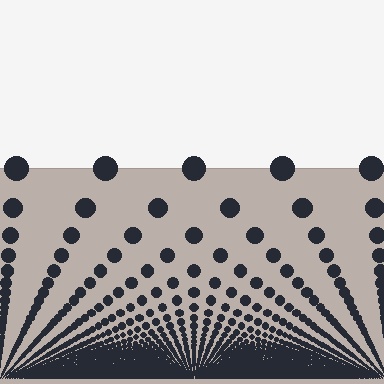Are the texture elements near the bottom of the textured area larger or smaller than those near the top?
Smaller. The gradient is inverted — elements near the bottom are smaller and denser.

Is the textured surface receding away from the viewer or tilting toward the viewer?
The surface appears to tilt toward the viewer. Texture elements get larger and sparser toward the top.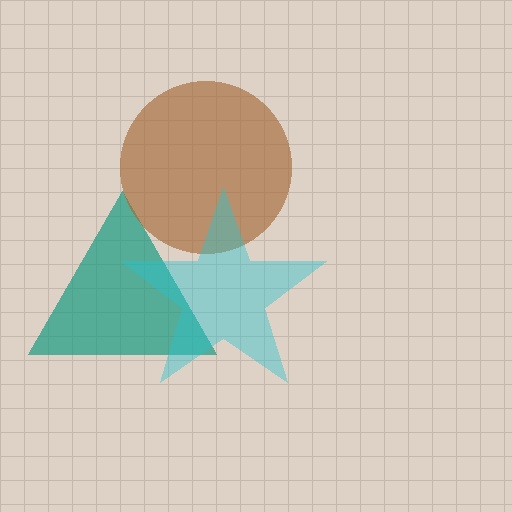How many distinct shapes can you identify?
There are 3 distinct shapes: a teal triangle, a brown circle, a cyan star.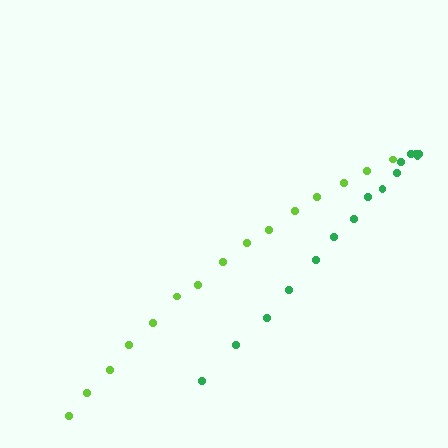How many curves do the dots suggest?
There are 2 distinct paths.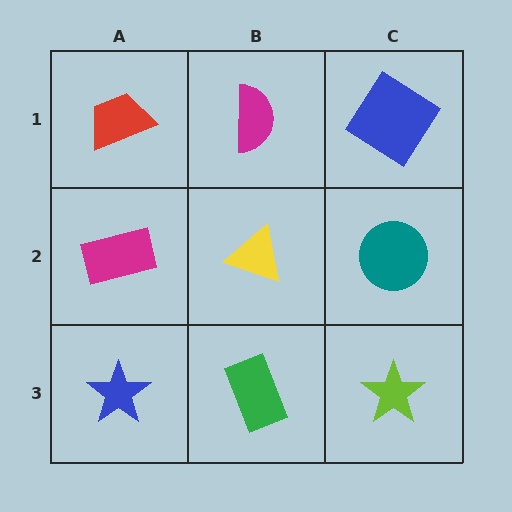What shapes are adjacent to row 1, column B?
A yellow triangle (row 2, column B), a red trapezoid (row 1, column A), a blue diamond (row 1, column C).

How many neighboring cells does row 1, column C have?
2.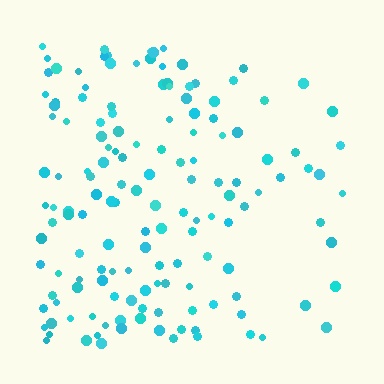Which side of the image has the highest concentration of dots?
The left.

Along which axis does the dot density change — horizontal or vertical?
Horizontal.